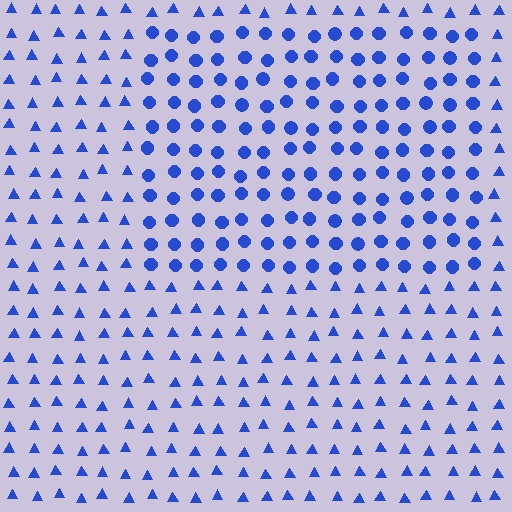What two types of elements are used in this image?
The image uses circles inside the rectangle region and triangles outside it.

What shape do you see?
I see a rectangle.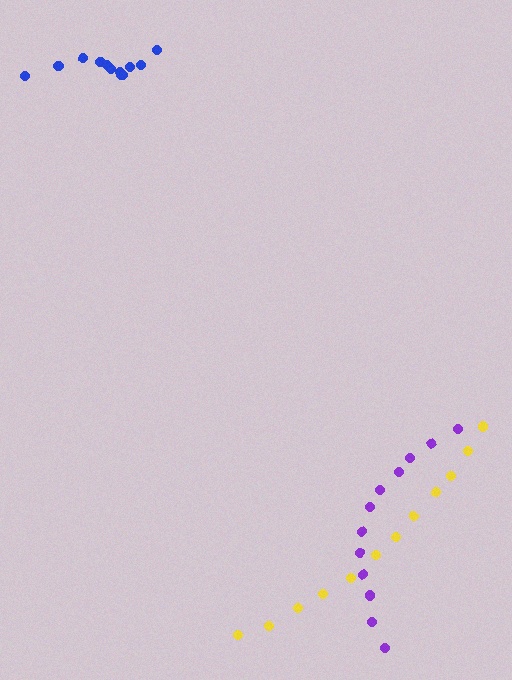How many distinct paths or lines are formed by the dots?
There are 3 distinct paths.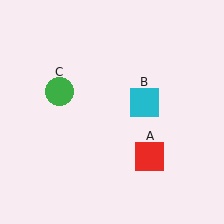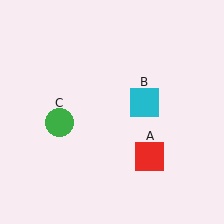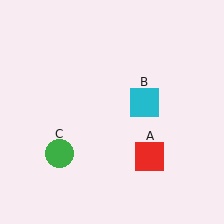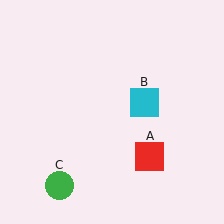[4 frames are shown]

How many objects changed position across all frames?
1 object changed position: green circle (object C).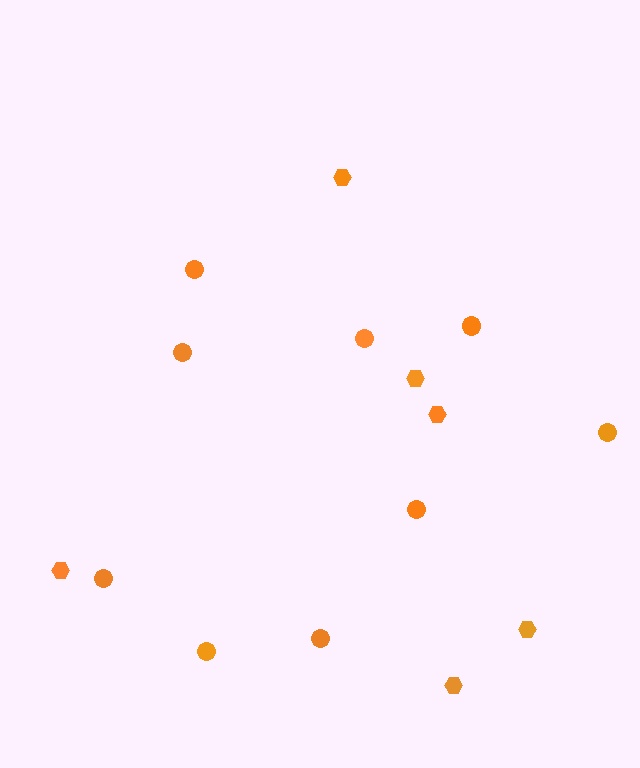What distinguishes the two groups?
There are 2 groups: one group of hexagons (6) and one group of circles (9).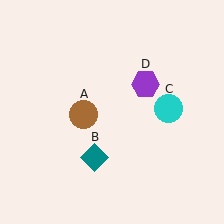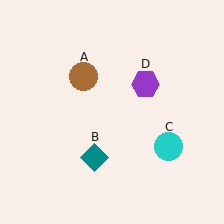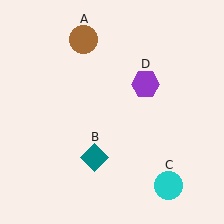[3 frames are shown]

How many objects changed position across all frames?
2 objects changed position: brown circle (object A), cyan circle (object C).